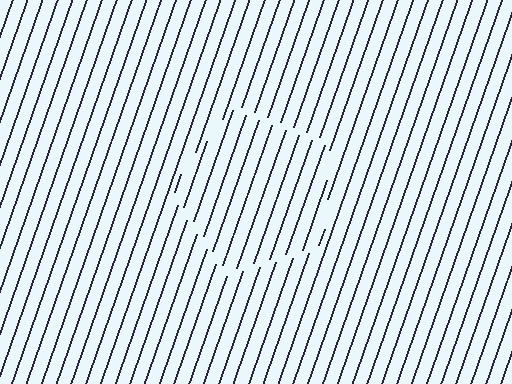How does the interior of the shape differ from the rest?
The interior of the shape contains the same grating, shifted by half a period — the contour is defined by the phase discontinuity where line-ends from the inner and outer gratings abut.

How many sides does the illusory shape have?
5 sides — the line-ends trace a pentagon.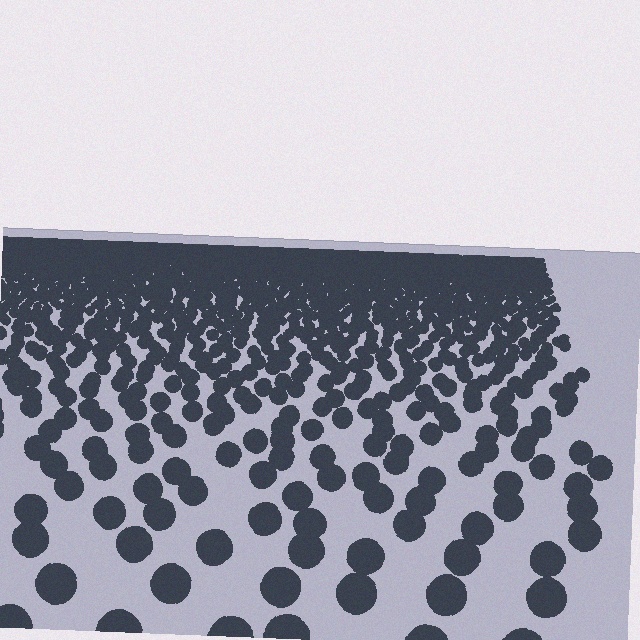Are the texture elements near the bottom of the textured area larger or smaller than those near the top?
Larger. Near the bottom, elements are closer to the viewer and appear at a bigger on-screen size.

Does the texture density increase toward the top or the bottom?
Density increases toward the top.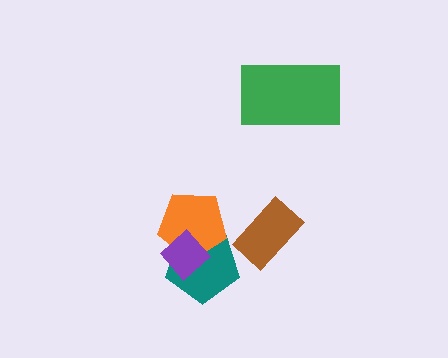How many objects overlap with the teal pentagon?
2 objects overlap with the teal pentagon.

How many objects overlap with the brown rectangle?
0 objects overlap with the brown rectangle.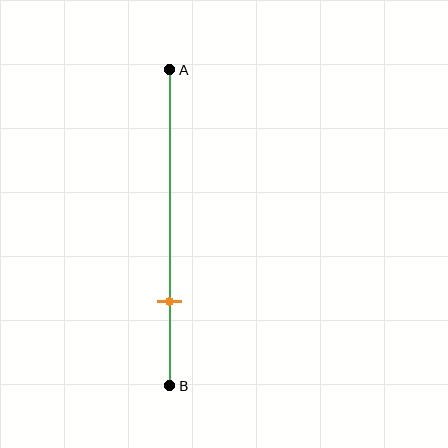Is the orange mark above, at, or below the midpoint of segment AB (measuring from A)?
The orange mark is below the midpoint of segment AB.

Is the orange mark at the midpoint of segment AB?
No, the mark is at about 75% from A, not at the 50% midpoint.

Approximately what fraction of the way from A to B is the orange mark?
The orange mark is approximately 75% of the way from A to B.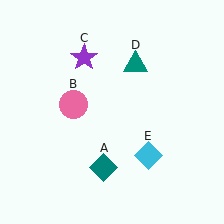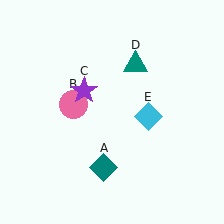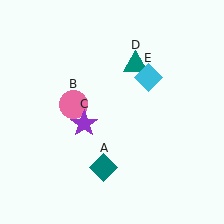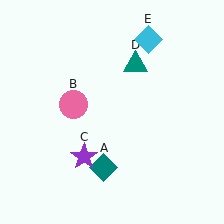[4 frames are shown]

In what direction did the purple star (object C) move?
The purple star (object C) moved down.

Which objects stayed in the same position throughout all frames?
Teal diamond (object A) and pink circle (object B) and teal triangle (object D) remained stationary.